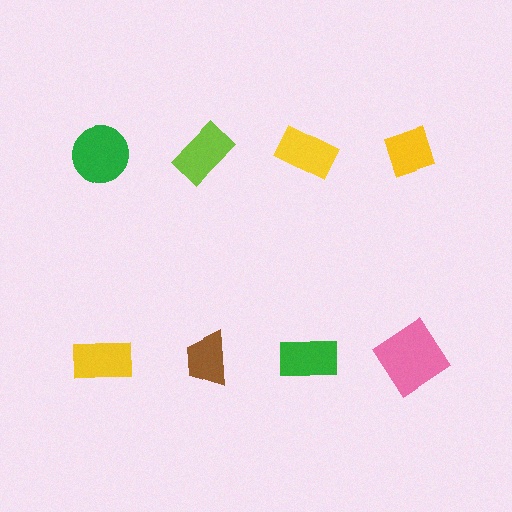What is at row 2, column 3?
A green rectangle.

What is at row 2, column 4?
A pink diamond.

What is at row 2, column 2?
A brown trapezoid.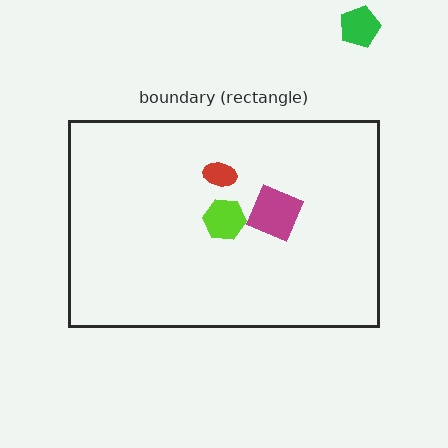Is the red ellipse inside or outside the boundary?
Inside.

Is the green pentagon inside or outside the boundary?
Outside.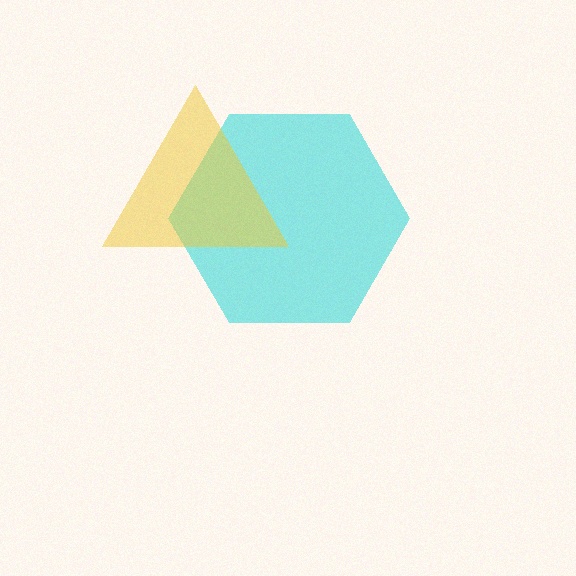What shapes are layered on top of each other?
The layered shapes are: a cyan hexagon, a yellow triangle.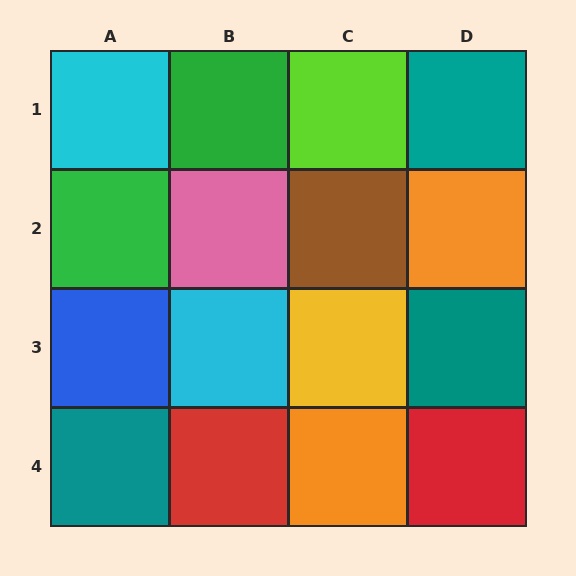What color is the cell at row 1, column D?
Teal.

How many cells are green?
2 cells are green.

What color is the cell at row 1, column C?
Lime.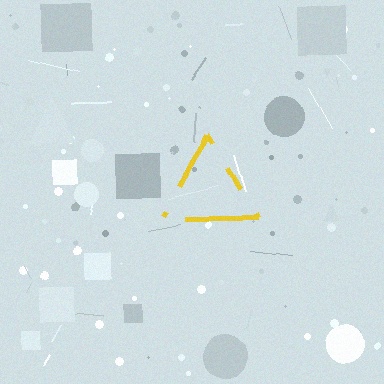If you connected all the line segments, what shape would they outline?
They would outline a triangle.